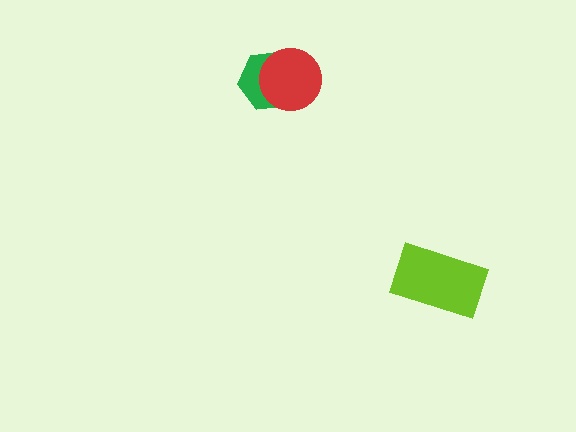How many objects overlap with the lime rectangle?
0 objects overlap with the lime rectangle.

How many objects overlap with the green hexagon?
1 object overlaps with the green hexagon.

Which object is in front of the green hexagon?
The red circle is in front of the green hexagon.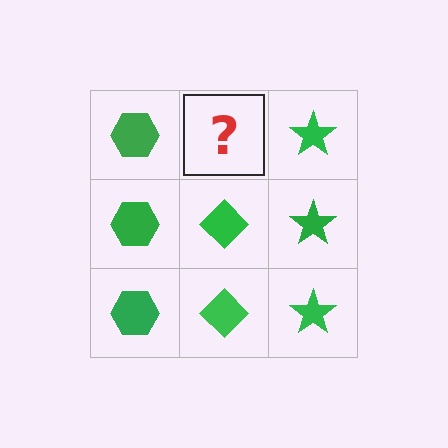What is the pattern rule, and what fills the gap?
The rule is that each column has a consistent shape. The gap should be filled with a green diamond.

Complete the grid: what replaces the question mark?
The question mark should be replaced with a green diamond.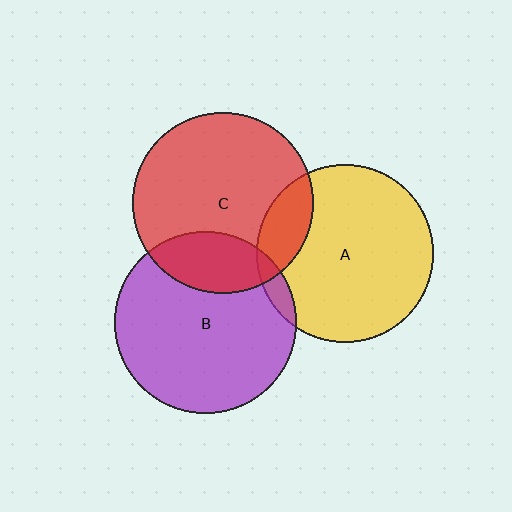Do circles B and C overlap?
Yes.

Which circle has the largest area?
Circle B (purple).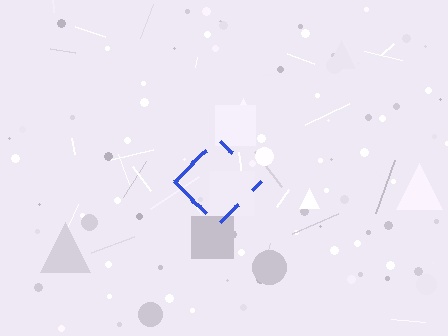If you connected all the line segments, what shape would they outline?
They would outline a diamond.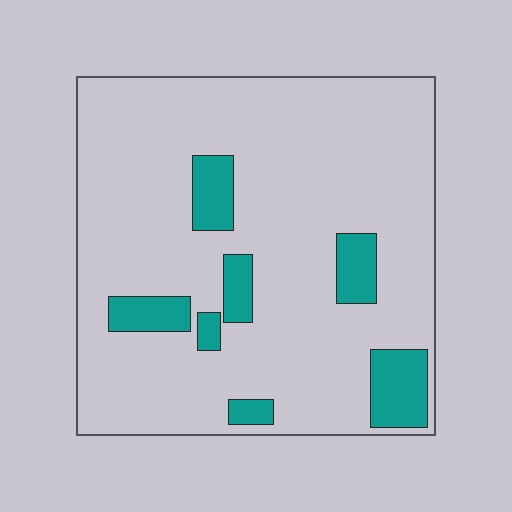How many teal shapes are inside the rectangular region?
7.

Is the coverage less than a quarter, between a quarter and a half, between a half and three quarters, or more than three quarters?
Less than a quarter.